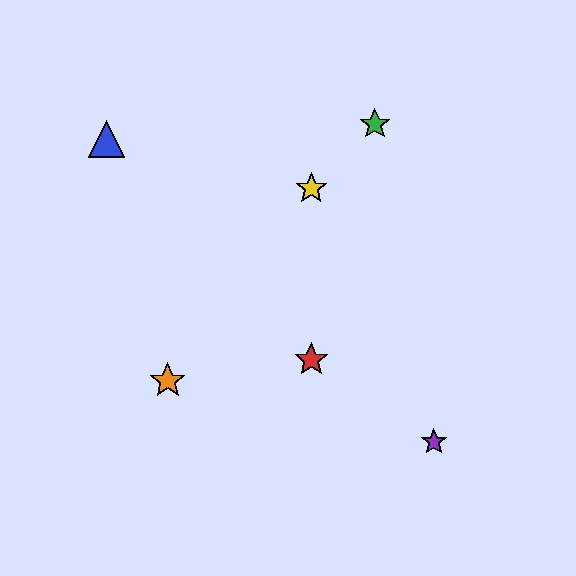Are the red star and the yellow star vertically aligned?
Yes, both are at x≈311.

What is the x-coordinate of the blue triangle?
The blue triangle is at x≈106.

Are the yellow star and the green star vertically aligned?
No, the yellow star is at x≈311 and the green star is at x≈375.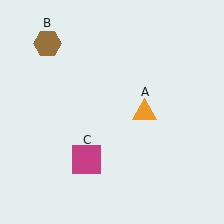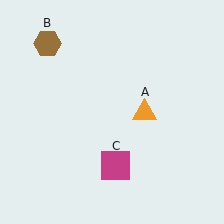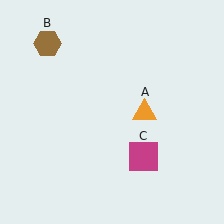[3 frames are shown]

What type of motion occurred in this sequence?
The magenta square (object C) rotated counterclockwise around the center of the scene.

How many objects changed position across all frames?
1 object changed position: magenta square (object C).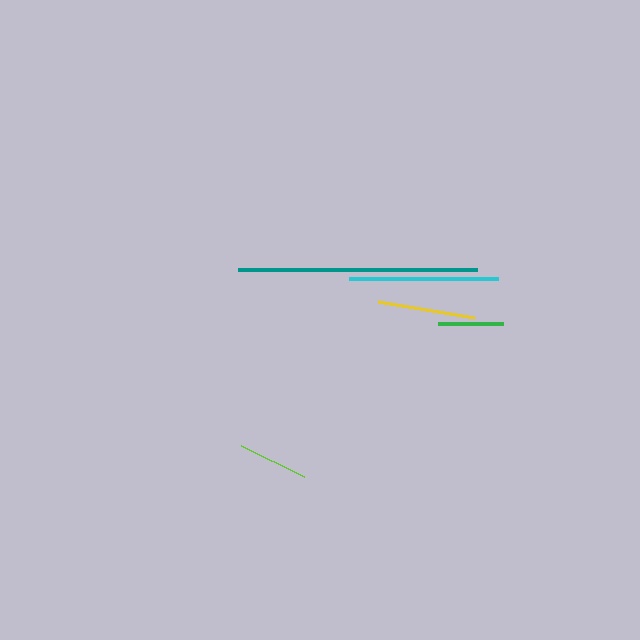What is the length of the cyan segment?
The cyan segment is approximately 149 pixels long.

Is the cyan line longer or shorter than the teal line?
The teal line is longer than the cyan line.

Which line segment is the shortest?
The green line is the shortest at approximately 65 pixels.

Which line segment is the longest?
The teal line is the longest at approximately 239 pixels.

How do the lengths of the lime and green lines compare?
The lime and green lines are approximately the same length.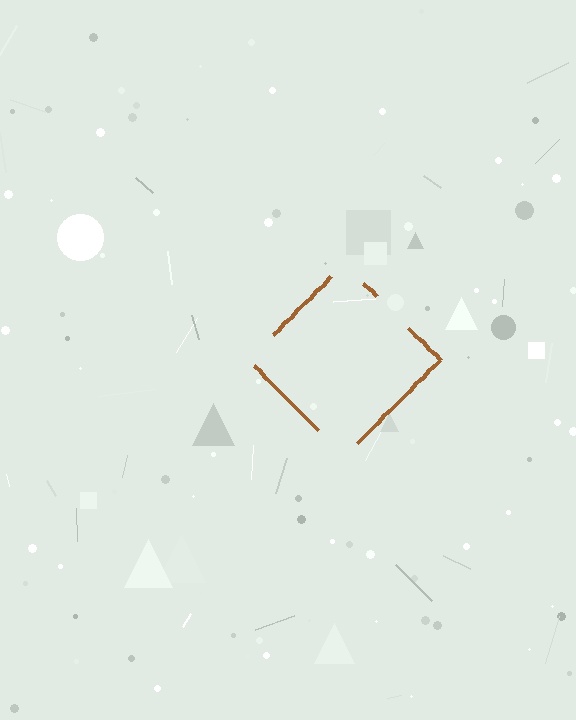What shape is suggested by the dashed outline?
The dashed outline suggests a diamond.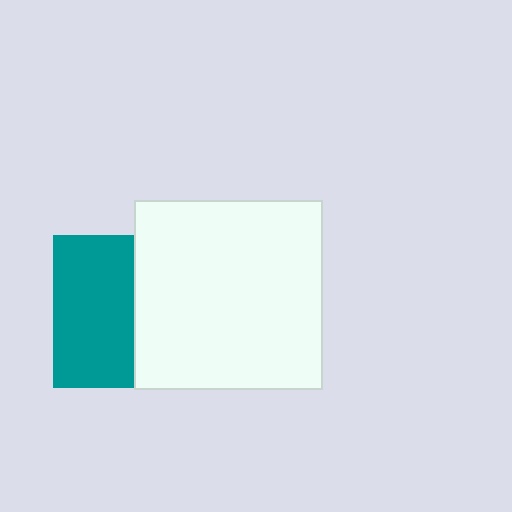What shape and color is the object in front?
The object in front is a white square.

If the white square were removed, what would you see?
You would see the complete teal square.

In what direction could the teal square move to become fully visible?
The teal square could move left. That would shift it out from behind the white square entirely.